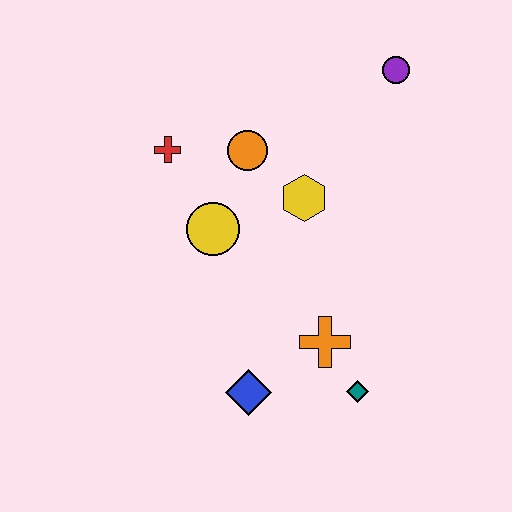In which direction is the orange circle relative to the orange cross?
The orange circle is above the orange cross.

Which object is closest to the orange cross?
The teal diamond is closest to the orange cross.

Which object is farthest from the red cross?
The teal diamond is farthest from the red cross.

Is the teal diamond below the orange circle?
Yes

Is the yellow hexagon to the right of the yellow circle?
Yes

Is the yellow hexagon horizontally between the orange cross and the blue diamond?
Yes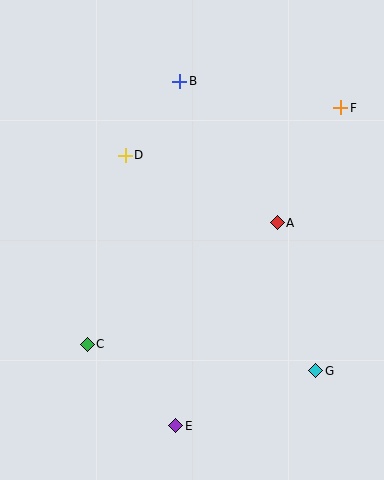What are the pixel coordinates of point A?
Point A is at (277, 223).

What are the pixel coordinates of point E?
Point E is at (176, 426).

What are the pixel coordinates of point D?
Point D is at (125, 155).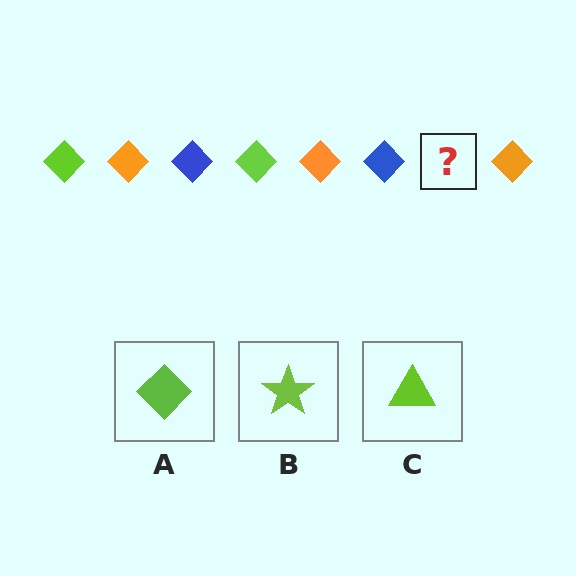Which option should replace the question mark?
Option A.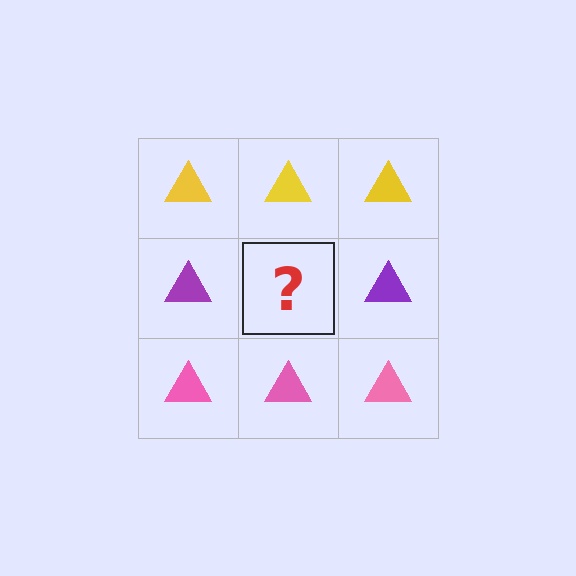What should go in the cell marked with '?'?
The missing cell should contain a purple triangle.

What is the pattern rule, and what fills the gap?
The rule is that each row has a consistent color. The gap should be filled with a purple triangle.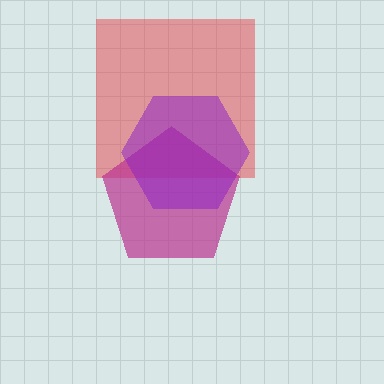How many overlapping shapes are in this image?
There are 3 overlapping shapes in the image.